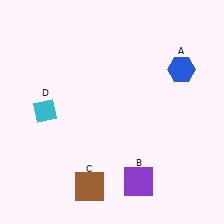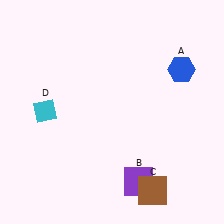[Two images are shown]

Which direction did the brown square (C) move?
The brown square (C) moved right.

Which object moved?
The brown square (C) moved right.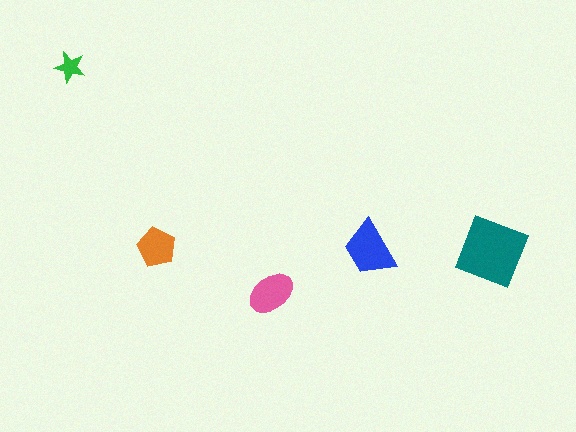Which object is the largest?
The teal diamond.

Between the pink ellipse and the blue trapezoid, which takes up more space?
The blue trapezoid.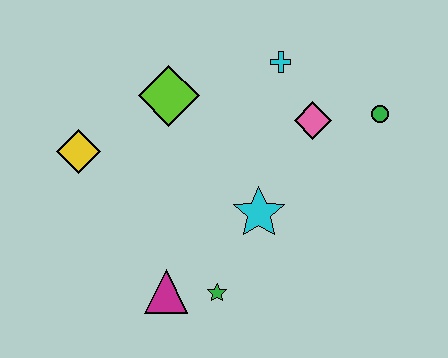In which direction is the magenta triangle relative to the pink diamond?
The magenta triangle is below the pink diamond.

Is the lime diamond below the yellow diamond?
No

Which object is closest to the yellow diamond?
The lime diamond is closest to the yellow diamond.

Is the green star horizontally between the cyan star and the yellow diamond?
Yes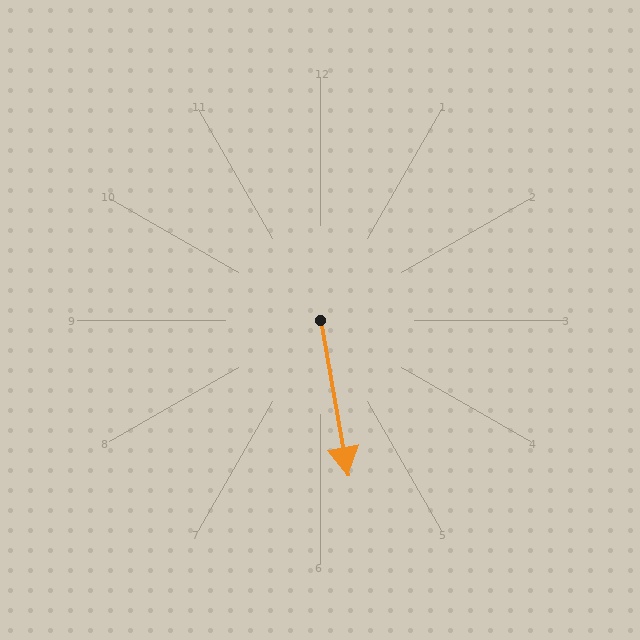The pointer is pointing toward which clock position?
Roughly 6 o'clock.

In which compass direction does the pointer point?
South.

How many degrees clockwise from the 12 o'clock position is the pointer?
Approximately 170 degrees.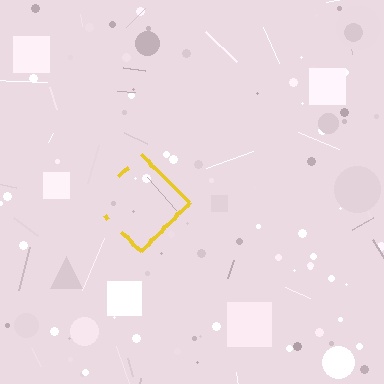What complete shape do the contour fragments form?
The contour fragments form a diamond.